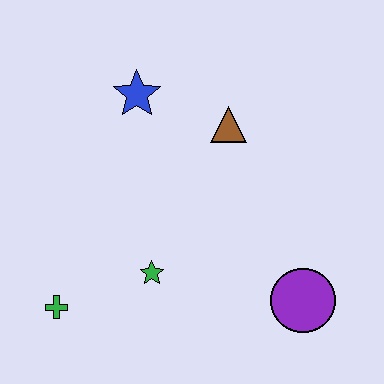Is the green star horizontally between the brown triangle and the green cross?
Yes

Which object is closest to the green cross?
The green star is closest to the green cross.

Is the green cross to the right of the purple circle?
No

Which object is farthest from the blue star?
The purple circle is farthest from the blue star.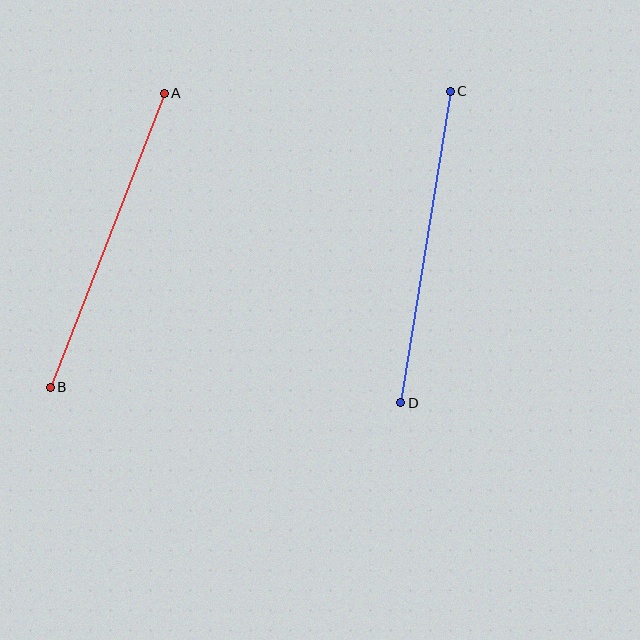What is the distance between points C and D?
The distance is approximately 315 pixels.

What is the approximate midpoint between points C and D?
The midpoint is at approximately (426, 247) pixels.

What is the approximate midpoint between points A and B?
The midpoint is at approximately (107, 240) pixels.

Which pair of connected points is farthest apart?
Points A and B are farthest apart.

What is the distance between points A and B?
The distance is approximately 315 pixels.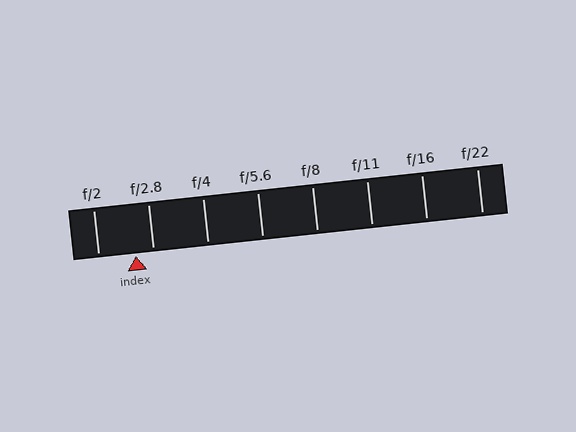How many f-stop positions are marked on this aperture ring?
There are 8 f-stop positions marked.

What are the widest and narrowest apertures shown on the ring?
The widest aperture shown is f/2 and the narrowest is f/22.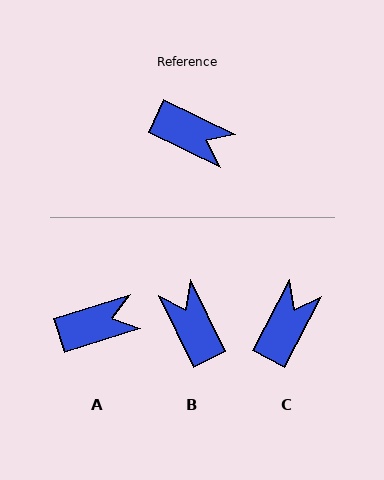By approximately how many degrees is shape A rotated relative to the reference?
Approximately 43 degrees counter-clockwise.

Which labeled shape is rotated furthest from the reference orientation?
B, about 142 degrees away.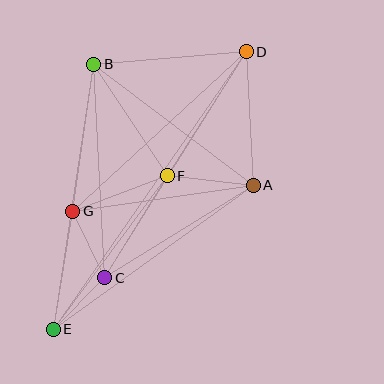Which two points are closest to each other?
Points C and E are closest to each other.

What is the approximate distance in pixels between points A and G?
The distance between A and G is approximately 182 pixels.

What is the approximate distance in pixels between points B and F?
The distance between B and F is approximately 133 pixels.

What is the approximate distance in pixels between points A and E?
The distance between A and E is approximately 247 pixels.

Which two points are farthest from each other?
Points D and E are farthest from each other.